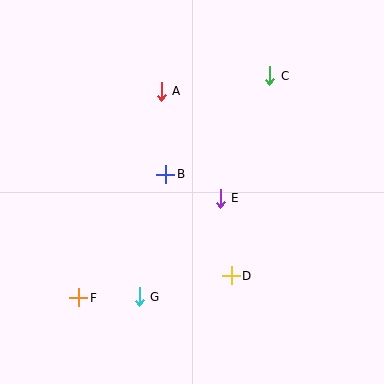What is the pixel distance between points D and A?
The distance between D and A is 197 pixels.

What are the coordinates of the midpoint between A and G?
The midpoint between A and G is at (150, 194).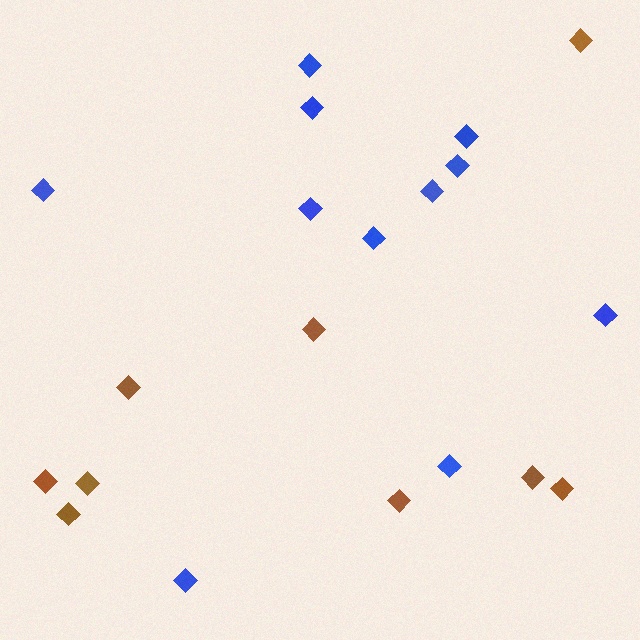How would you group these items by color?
There are 2 groups: one group of blue diamonds (11) and one group of brown diamonds (9).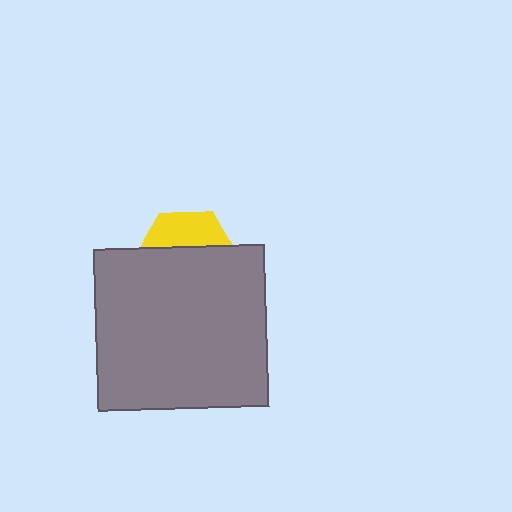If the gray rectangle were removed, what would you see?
You would see the complete yellow hexagon.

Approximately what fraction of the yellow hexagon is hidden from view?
Roughly 67% of the yellow hexagon is hidden behind the gray rectangle.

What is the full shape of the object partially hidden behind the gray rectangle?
The partially hidden object is a yellow hexagon.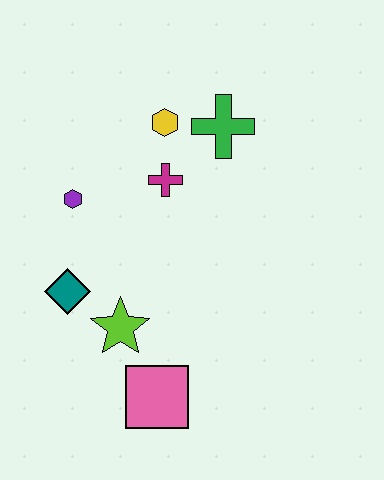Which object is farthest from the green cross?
The pink square is farthest from the green cross.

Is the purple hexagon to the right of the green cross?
No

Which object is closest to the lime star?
The teal diamond is closest to the lime star.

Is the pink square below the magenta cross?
Yes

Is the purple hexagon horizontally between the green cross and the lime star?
No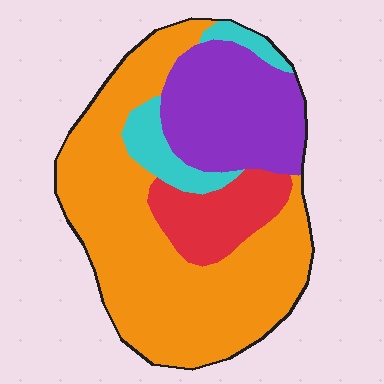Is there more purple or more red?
Purple.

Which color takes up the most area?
Orange, at roughly 55%.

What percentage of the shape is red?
Red covers around 10% of the shape.